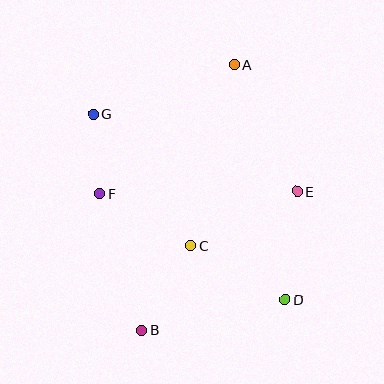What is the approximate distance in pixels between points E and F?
The distance between E and F is approximately 198 pixels.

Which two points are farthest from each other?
Points A and B are farthest from each other.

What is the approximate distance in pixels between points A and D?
The distance between A and D is approximately 240 pixels.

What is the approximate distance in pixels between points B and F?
The distance between B and F is approximately 143 pixels.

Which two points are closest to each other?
Points F and G are closest to each other.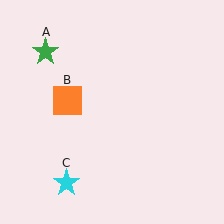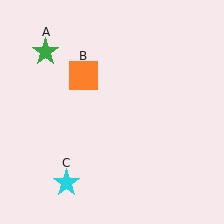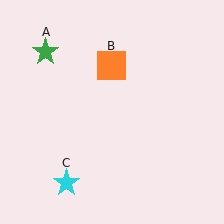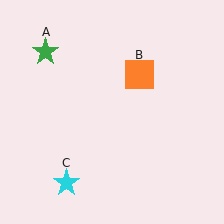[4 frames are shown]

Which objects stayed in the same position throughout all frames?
Green star (object A) and cyan star (object C) remained stationary.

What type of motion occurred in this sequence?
The orange square (object B) rotated clockwise around the center of the scene.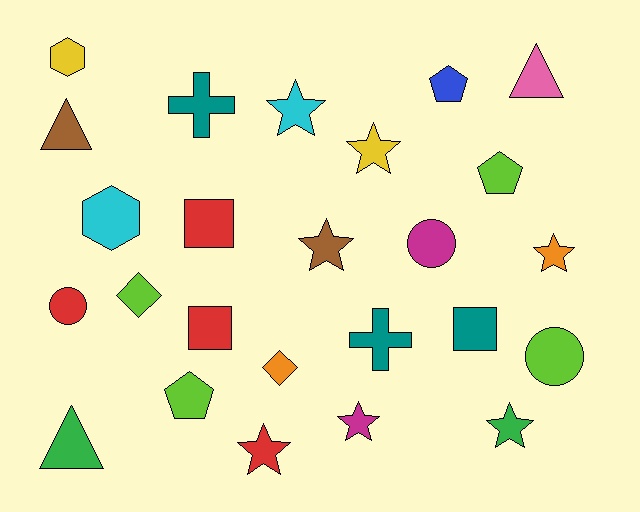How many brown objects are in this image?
There are 2 brown objects.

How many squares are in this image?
There are 3 squares.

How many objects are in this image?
There are 25 objects.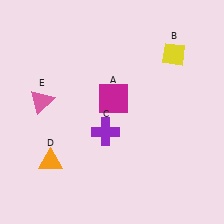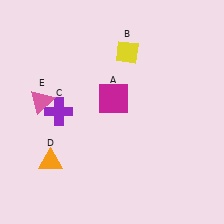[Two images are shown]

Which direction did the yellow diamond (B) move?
The yellow diamond (B) moved left.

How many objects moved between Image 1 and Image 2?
2 objects moved between the two images.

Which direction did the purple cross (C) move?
The purple cross (C) moved left.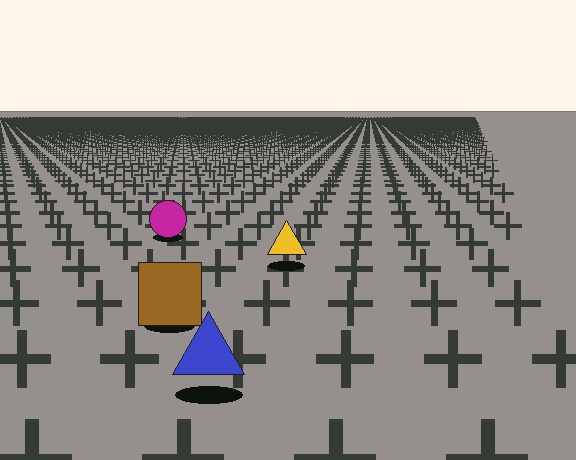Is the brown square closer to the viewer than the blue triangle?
No. The blue triangle is closer — you can tell from the texture gradient: the ground texture is coarser near it.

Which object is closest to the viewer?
The blue triangle is closest. The texture marks near it are larger and more spread out.